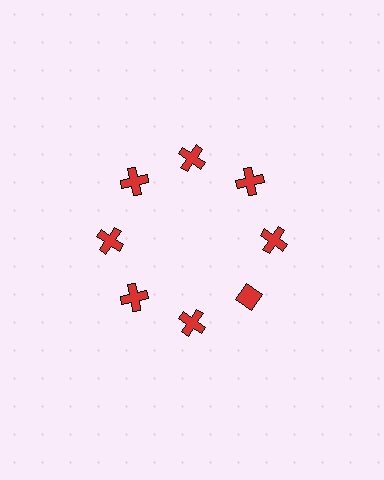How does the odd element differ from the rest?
It has a different shape: diamond instead of cross.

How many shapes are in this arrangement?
There are 8 shapes arranged in a ring pattern.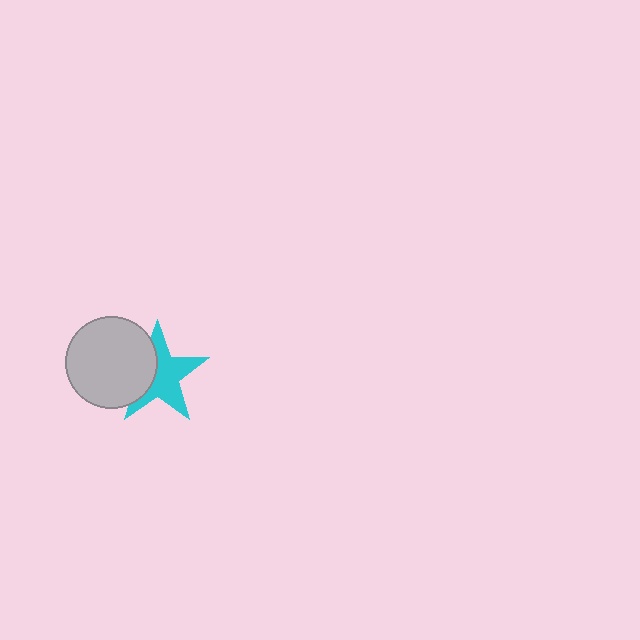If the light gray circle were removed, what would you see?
You would see the complete cyan star.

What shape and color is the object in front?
The object in front is a light gray circle.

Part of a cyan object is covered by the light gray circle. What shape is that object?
It is a star.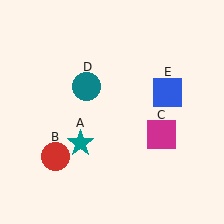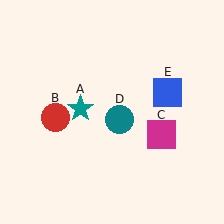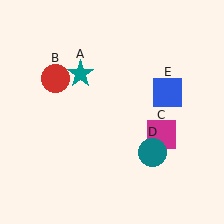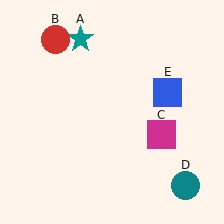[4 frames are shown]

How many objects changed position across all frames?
3 objects changed position: teal star (object A), red circle (object B), teal circle (object D).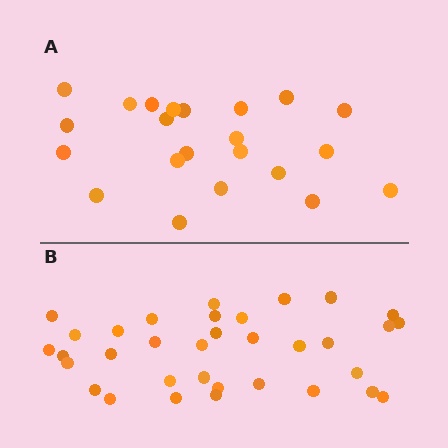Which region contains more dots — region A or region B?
Region B (the bottom region) has more dots.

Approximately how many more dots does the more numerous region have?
Region B has roughly 12 or so more dots than region A.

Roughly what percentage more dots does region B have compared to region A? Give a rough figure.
About 55% more.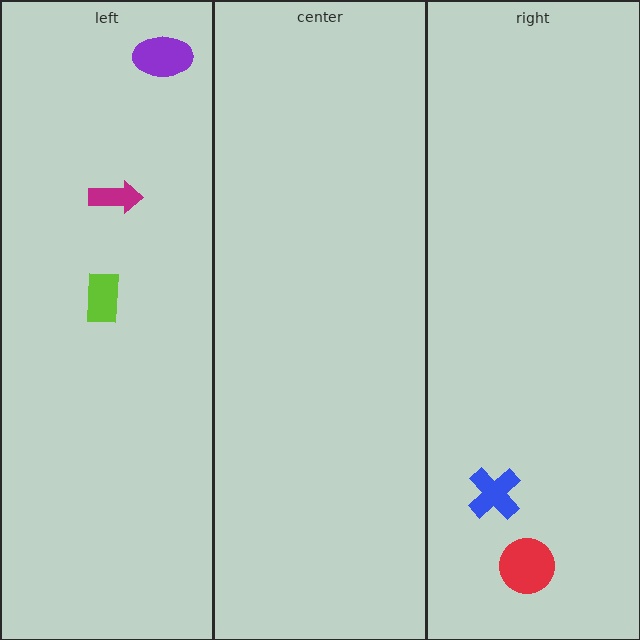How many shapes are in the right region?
2.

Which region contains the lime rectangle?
The left region.